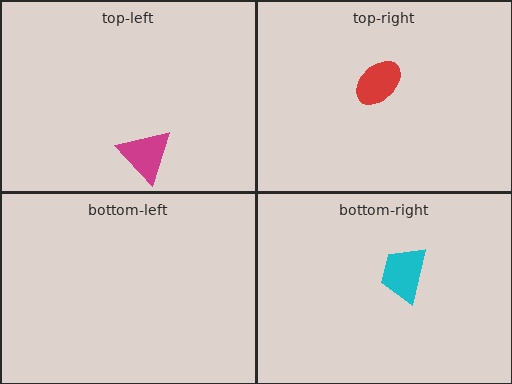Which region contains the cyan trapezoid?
The bottom-right region.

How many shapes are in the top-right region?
1.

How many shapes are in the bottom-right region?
1.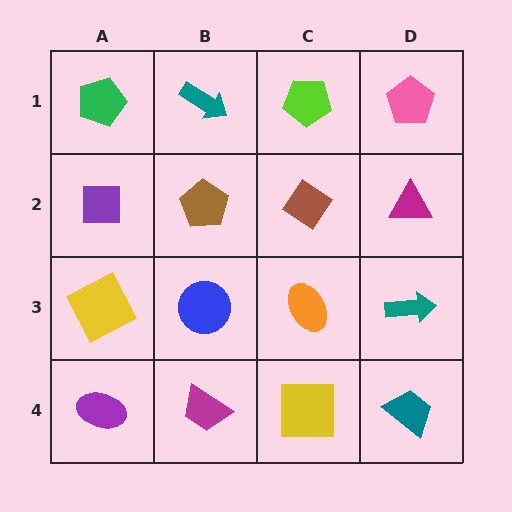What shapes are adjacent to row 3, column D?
A magenta triangle (row 2, column D), a teal trapezoid (row 4, column D), an orange ellipse (row 3, column C).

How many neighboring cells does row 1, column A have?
2.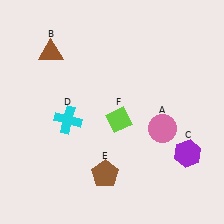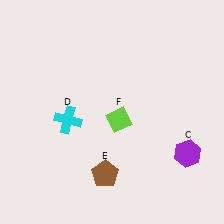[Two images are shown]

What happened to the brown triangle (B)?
The brown triangle (B) was removed in Image 2. It was in the top-left area of Image 1.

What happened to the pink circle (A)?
The pink circle (A) was removed in Image 2. It was in the bottom-right area of Image 1.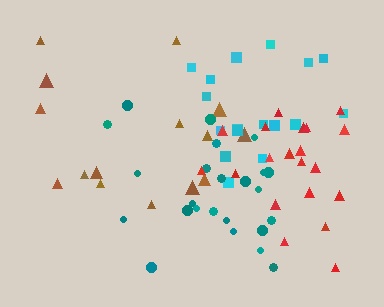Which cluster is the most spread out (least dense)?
Brown.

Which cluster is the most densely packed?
Cyan.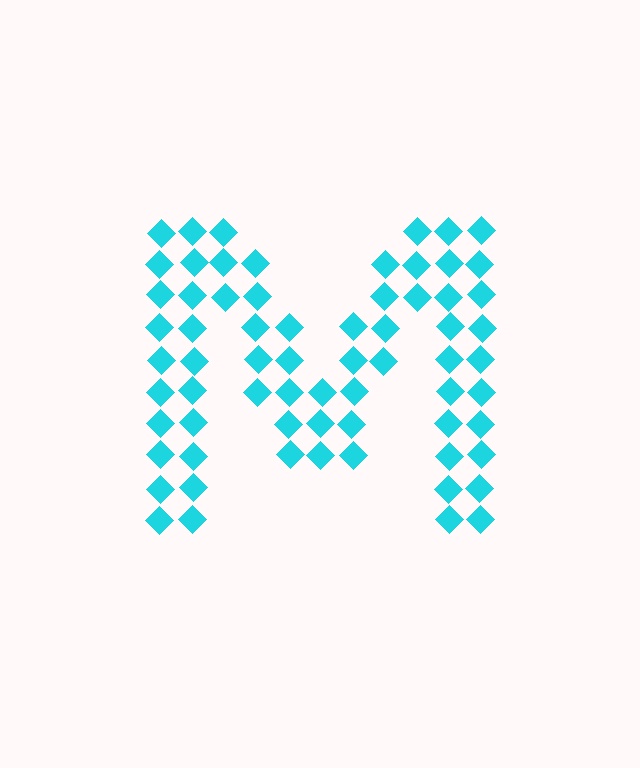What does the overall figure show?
The overall figure shows the letter M.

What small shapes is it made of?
It is made of small diamonds.